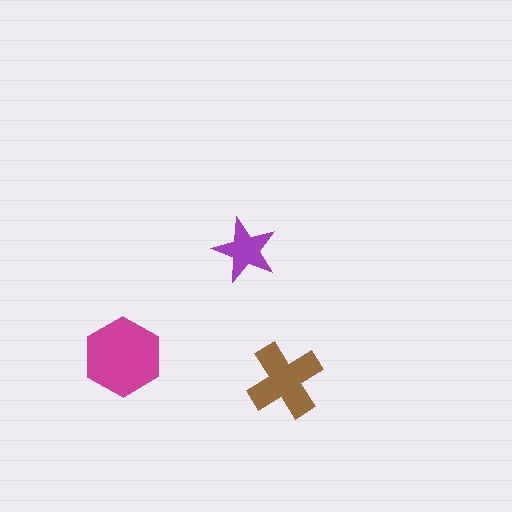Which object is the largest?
The magenta hexagon.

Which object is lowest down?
The brown cross is bottommost.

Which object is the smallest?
The purple star.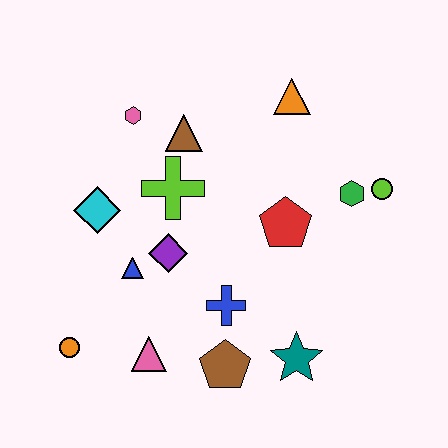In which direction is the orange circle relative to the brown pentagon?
The orange circle is to the left of the brown pentagon.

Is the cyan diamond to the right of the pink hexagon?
No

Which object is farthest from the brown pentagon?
The orange triangle is farthest from the brown pentagon.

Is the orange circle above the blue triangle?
No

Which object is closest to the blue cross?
The brown pentagon is closest to the blue cross.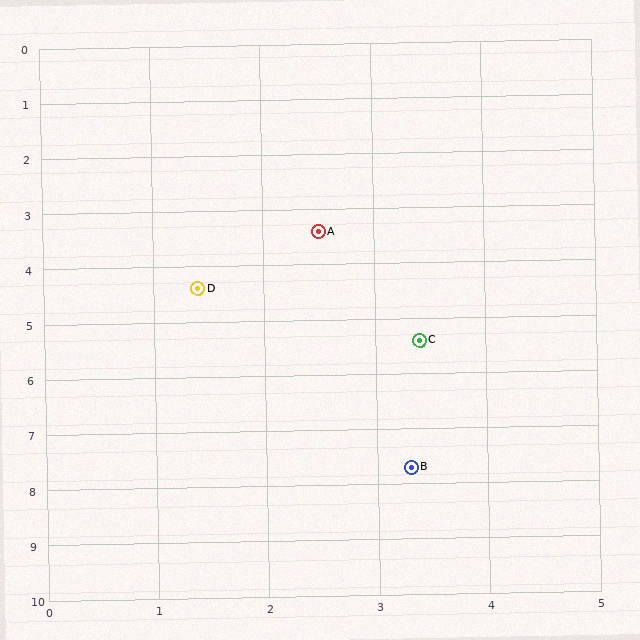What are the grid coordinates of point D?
Point D is at approximately (1.4, 4.4).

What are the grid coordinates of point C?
Point C is at approximately (3.4, 5.4).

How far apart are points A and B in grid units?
Points A and B are about 4.4 grid units apart.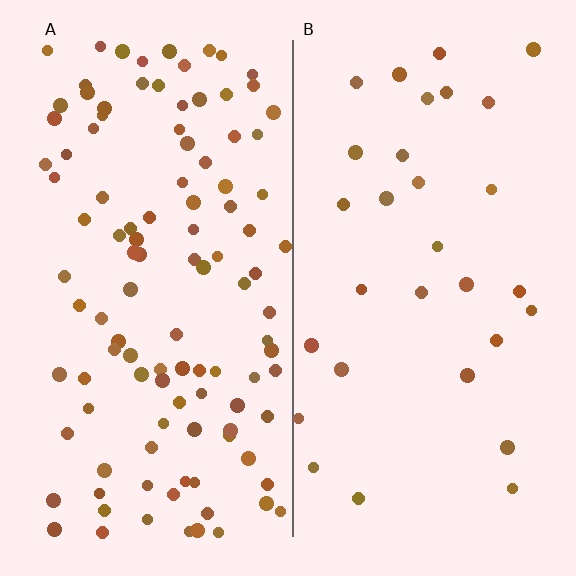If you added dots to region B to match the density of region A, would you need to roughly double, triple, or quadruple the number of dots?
Approximately quadruple.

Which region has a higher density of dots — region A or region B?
A (the left).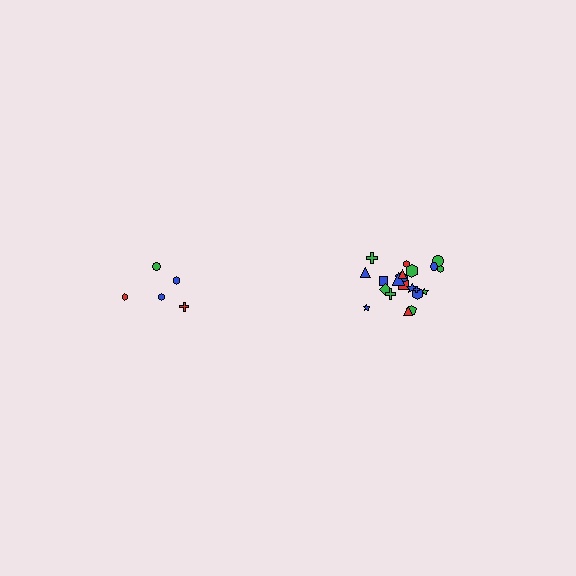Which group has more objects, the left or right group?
The right group.